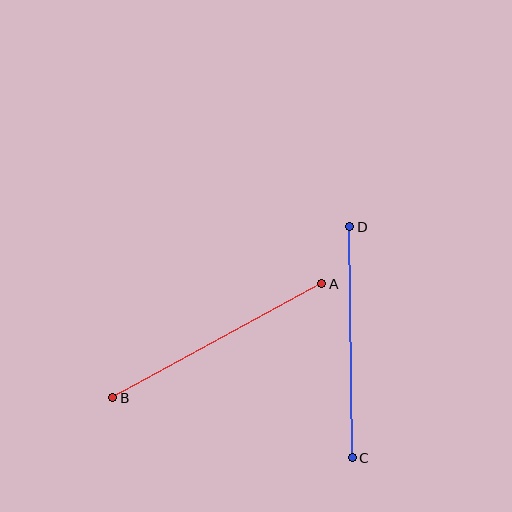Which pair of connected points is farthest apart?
Points A and B are farthest apart.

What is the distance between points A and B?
The distance is approximately 238 pixels.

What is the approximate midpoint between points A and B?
The midpoint is at approximately (217, 341) pixels.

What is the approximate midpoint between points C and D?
The midpoint is at approximately (351, 342) pixels.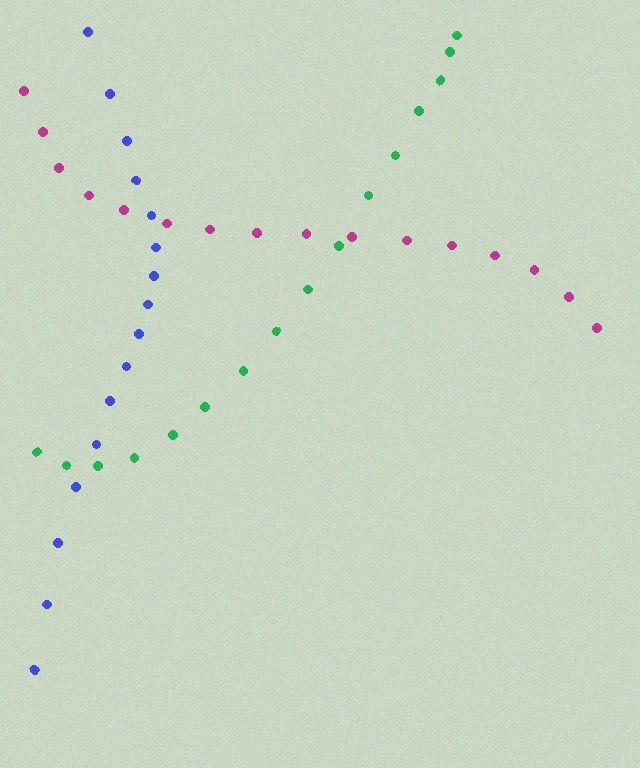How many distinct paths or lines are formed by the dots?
There are 3 distinct paths.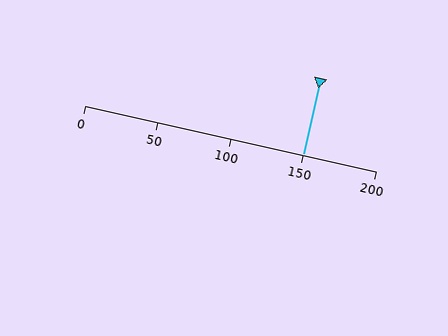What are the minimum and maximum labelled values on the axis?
The axis runs from 0 to 200.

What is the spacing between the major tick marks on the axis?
The major ticks are spaced 50 apart.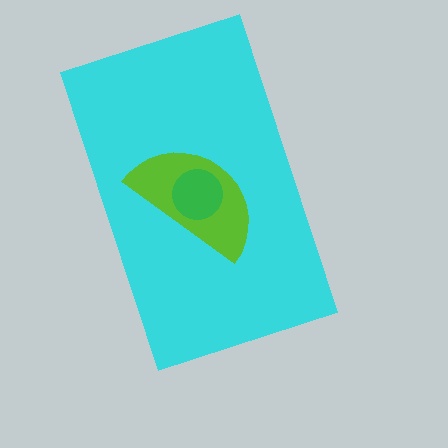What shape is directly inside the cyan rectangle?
The lime semicircle.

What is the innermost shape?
The green circle.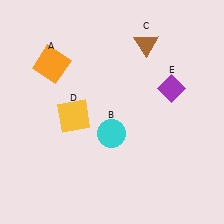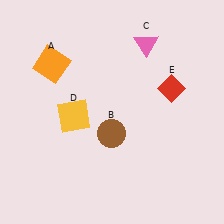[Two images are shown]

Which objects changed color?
B changed from cyan to brown. C changed from brown to pink. E changed from purple to red.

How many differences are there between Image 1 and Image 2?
There are 3 differences between the two images.